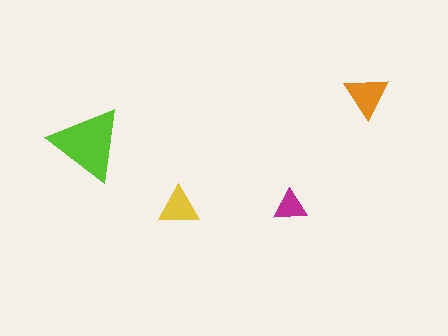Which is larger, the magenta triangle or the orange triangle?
The orange one.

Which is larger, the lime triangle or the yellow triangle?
The lime one.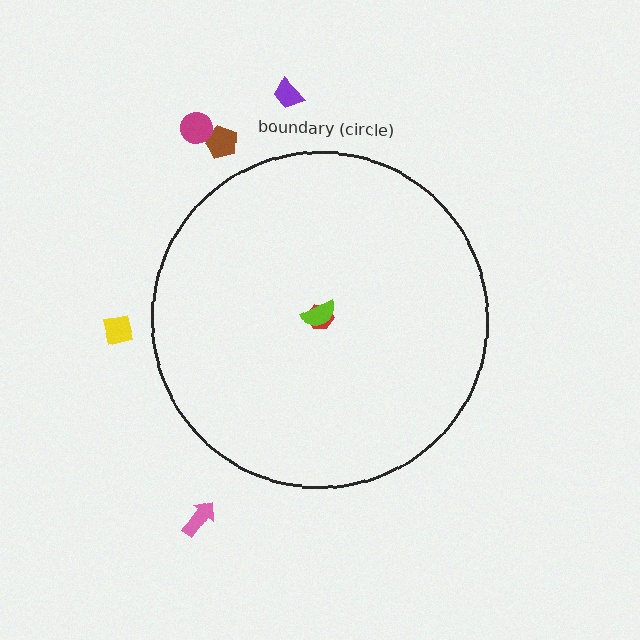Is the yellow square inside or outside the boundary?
Outside.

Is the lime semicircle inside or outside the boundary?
Inside.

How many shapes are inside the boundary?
2 inside, 5 outside.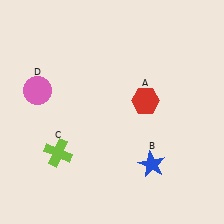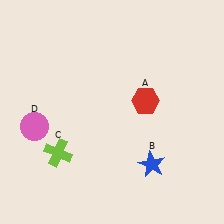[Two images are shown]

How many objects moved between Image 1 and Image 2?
1 object moved between the two images.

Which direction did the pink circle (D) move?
The pink circle (D) moved down.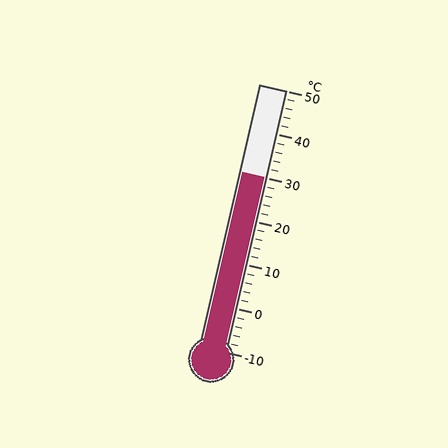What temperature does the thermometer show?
The thermometer shows approximately 30°C.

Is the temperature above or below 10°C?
The temperature is above 10°C.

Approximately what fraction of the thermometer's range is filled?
The thermometer is filled to approximately 65% of its range.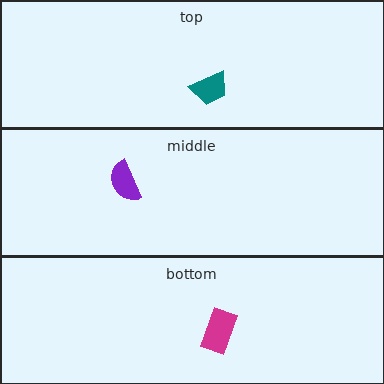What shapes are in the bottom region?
The magenta rectangle.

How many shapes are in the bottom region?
1.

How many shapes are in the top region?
1.